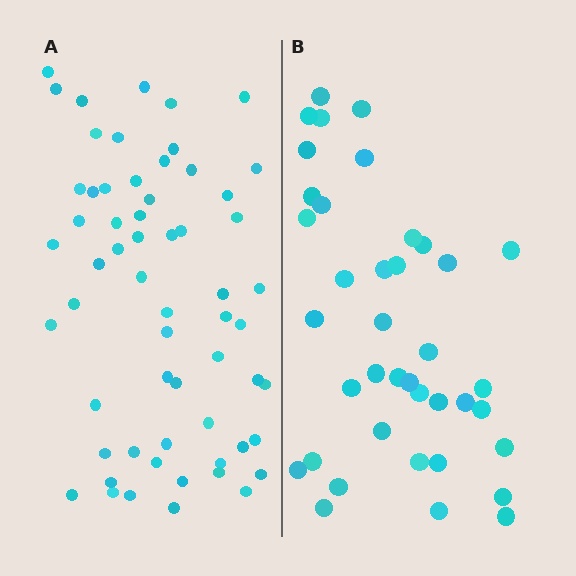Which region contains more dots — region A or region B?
Region A (the left region) has more dots.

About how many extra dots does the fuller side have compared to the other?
Region A has approximately 20 more dots than region B.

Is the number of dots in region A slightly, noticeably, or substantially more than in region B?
Region A has substantially more. The ratio is roughly 1.5 to 1.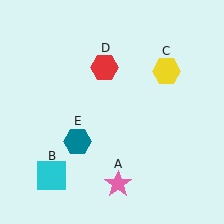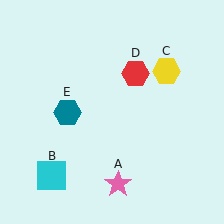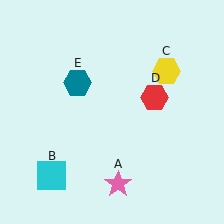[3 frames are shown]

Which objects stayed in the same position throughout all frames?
Pink star (object A) and cyan square (object B) and yellow hexagon (object C) remained stationary.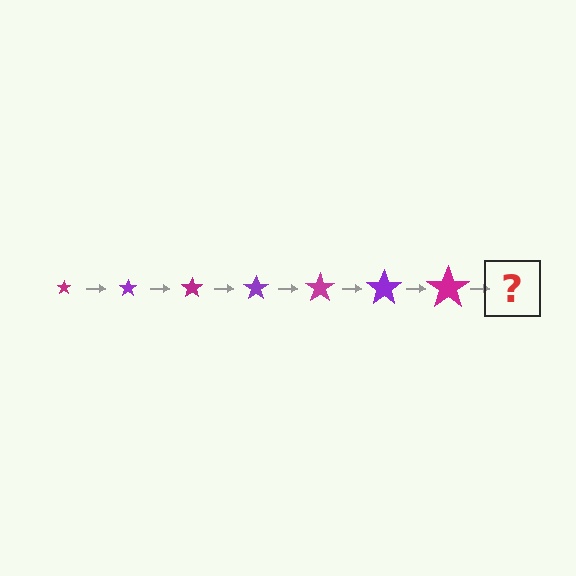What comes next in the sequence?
The next element should be a purple star, larger than the previous one.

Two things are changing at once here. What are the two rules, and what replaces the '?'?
The two rules are that the star grows larger each step and the color cycles through magenta and purple. The '?' should be a purple star, larger than the previous one.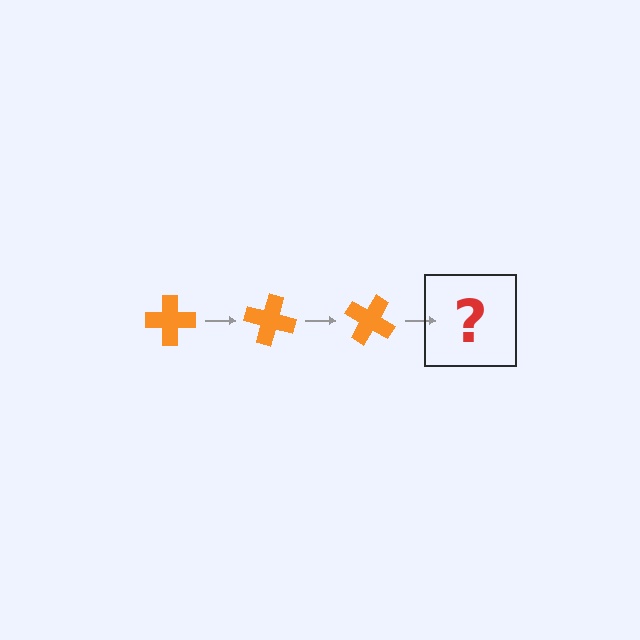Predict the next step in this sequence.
The next step is an orange cross rotated 45 degrees.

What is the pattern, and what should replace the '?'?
The pattern is that the cross rotates 15 degrees each step. The '?' should be an orange cross rotated 45 degrees.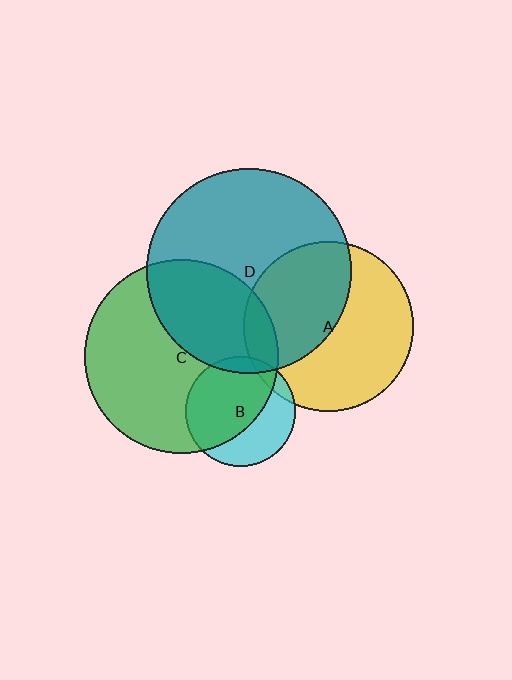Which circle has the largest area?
Circle D (teal).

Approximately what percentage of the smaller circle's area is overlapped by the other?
Approximately 10%.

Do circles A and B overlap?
Yes.